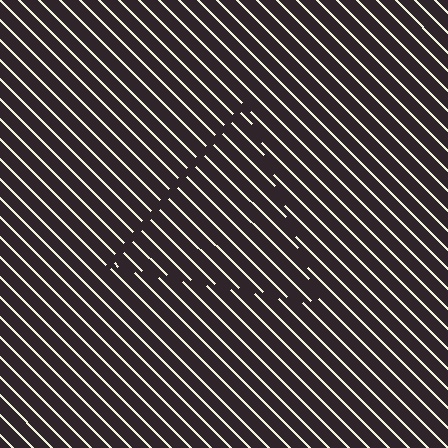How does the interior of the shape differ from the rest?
The interior of the shape contains the same grating, shifted by half a period — the contour is defined by the phase discontinuity where line-ends from the inner and outer gratings abut.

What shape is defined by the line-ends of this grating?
An illusory triangle. The interior of the shape contains the same grating, shifted by half a period — the contour is defined by the phase discontinuity where line-ends from the inner and outer gratings abut.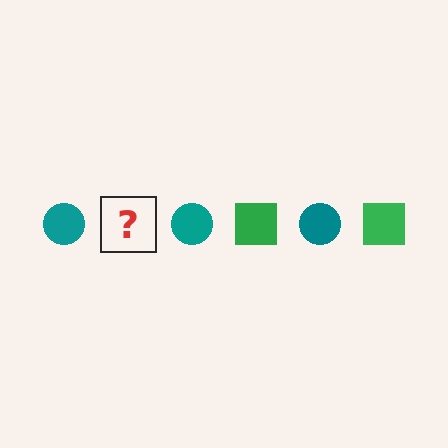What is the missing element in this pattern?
The missing element is a green square.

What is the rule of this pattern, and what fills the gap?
The rule is that the pattern alternates between teal circle and green square. The gap should be filled with a green square.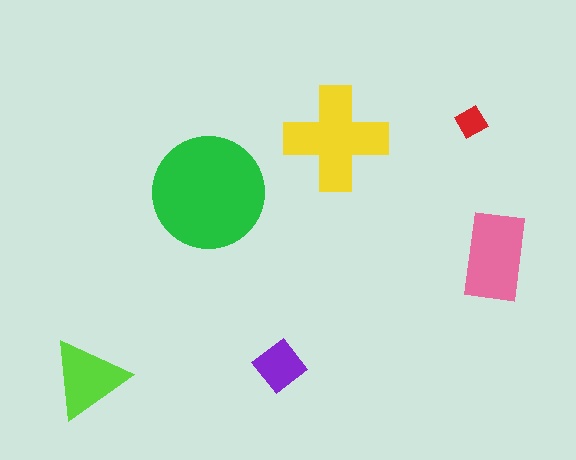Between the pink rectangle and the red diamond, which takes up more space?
The pink rectangle.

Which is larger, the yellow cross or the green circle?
The green circle.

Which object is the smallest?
The red diamond.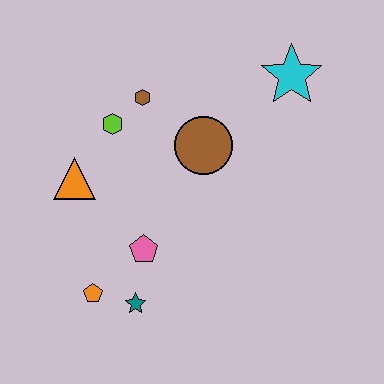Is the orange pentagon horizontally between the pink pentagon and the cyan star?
No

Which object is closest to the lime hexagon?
The brown hexagon is closest to the lime hexagon.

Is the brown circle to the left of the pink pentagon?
No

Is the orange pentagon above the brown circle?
No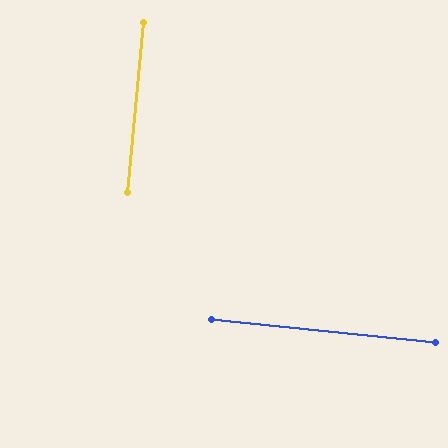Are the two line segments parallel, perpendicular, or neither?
Perpendicular — they meet at approximately 89°.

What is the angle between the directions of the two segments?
Approximately 89 degrees.